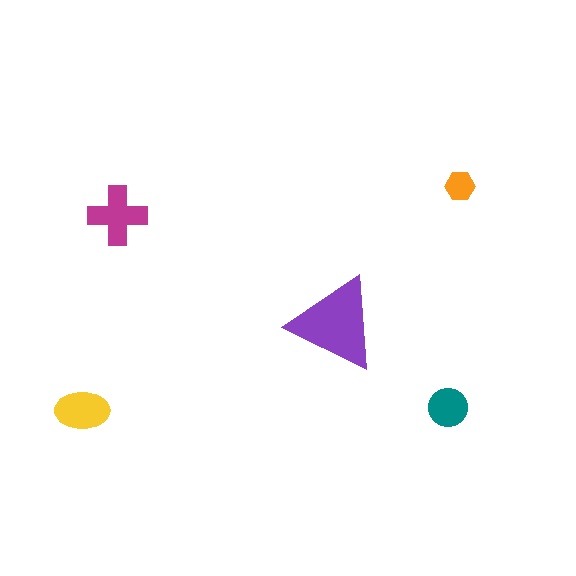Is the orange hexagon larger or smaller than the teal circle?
Smaller.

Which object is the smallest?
The orange hexagon.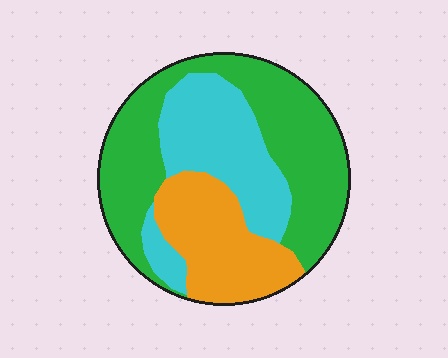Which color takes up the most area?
Green, at roughly 50%.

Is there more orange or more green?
Green.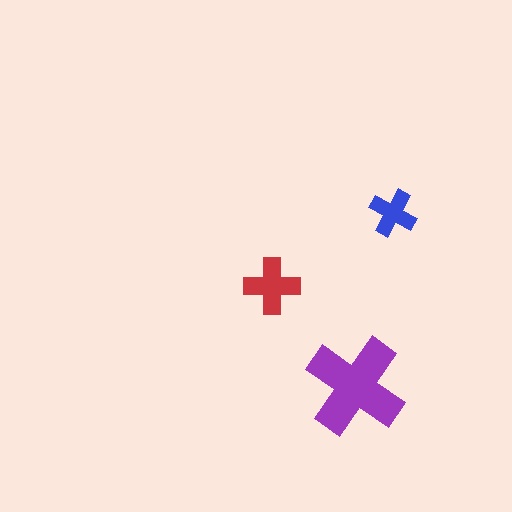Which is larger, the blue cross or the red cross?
The red one.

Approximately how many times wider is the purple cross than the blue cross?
About 2 times wider.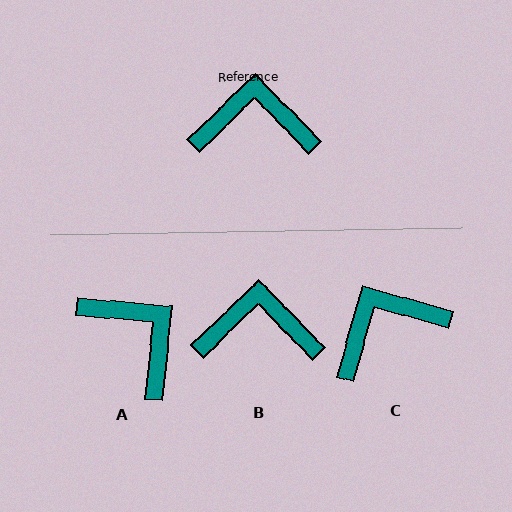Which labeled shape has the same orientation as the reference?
B.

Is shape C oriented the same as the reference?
No, it is off by about 30 degrees.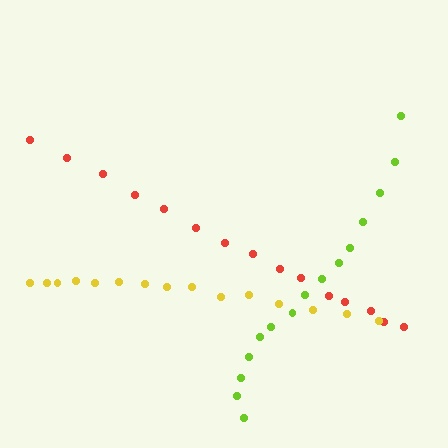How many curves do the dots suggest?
There are 3 distinct paths.